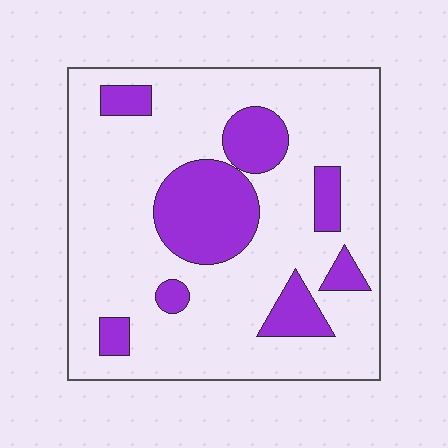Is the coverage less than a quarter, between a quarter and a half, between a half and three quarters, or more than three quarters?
Less than a quarter.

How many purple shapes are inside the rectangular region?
8.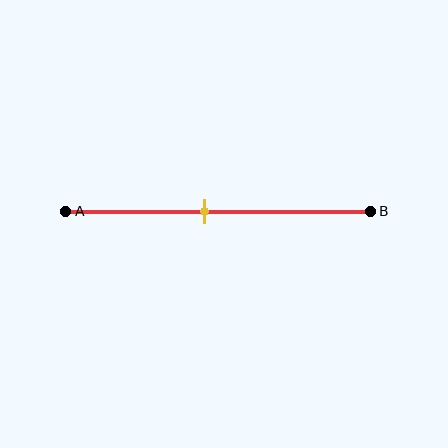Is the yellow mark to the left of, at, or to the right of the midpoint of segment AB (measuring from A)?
The yellow mark is to the left of the midpoint of segment AB.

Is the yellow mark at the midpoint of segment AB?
No, the mark is at about 45% from A, not at the 50% midpoint.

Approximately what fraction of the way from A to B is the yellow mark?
The yellow mark is approximately 45% of the way from A to B.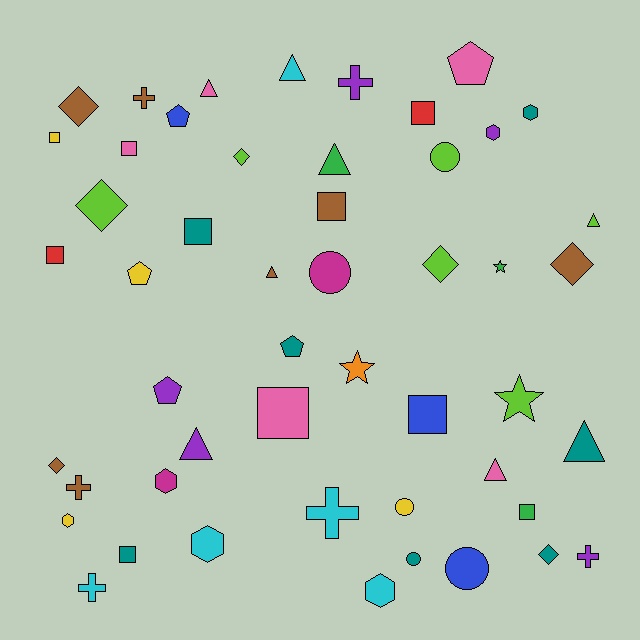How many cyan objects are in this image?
There are 5 cyan objects.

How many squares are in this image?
There are 10 squares.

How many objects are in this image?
There are 50 objects.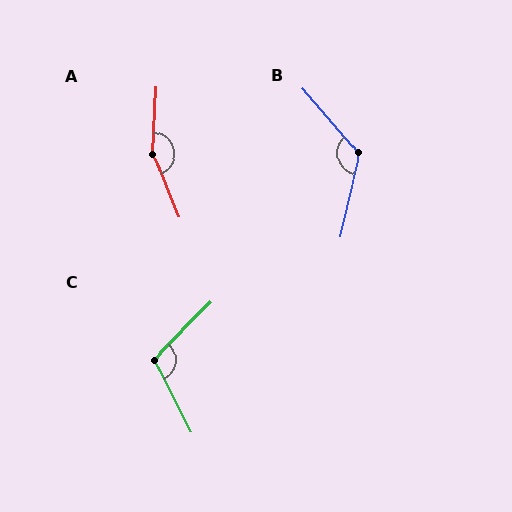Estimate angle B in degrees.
Approximately 126 degrees.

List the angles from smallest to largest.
C (108°), B (126°), A (155°).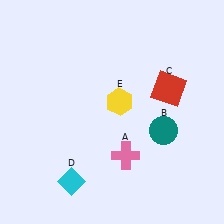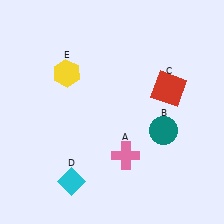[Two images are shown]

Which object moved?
The yellow hexagon (E) moved left.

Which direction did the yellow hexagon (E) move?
The yellow hexagon (E) moved left.